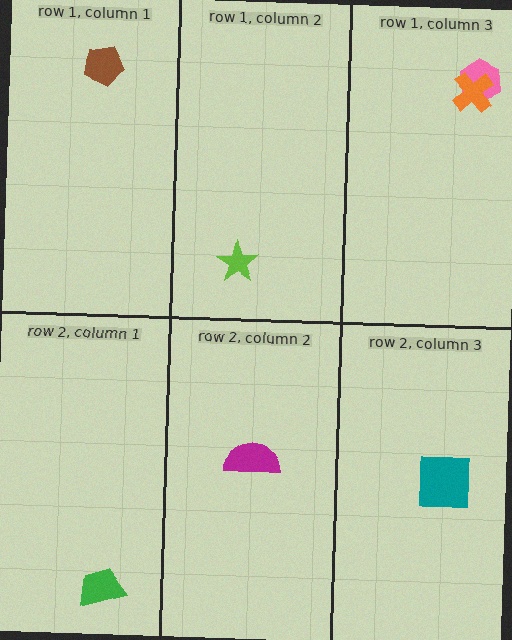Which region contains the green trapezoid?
The row 2, column 1 region.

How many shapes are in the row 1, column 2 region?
1.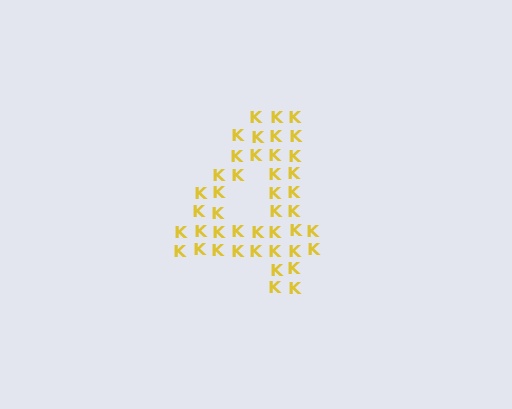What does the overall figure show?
The overall figure shows the digit 4.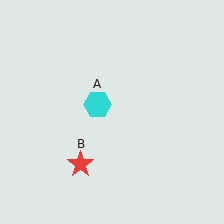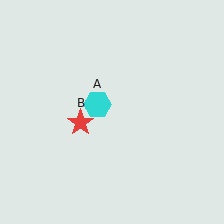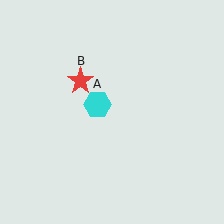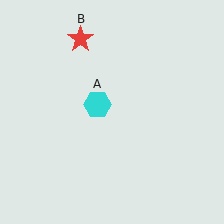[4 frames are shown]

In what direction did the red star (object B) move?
The red star (object B) moved up.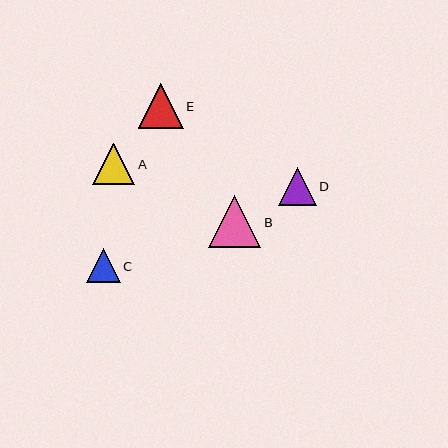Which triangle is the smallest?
Triangle C is the smallest with a size of approximately 34 pixels.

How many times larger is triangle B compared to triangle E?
Triangle B is approximately 1.1 times the size of triangle E.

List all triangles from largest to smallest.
From largest to smallest: B, E, A, D, C.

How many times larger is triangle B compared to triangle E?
Triangle B is approximately 1.1 times the size of triangle E.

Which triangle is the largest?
Triangle B is the largest with a size of approximately 52 pixels.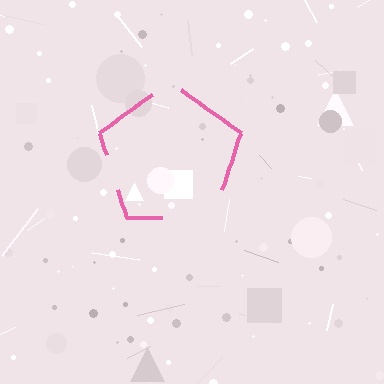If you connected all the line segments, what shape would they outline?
They would outline a pentagon.